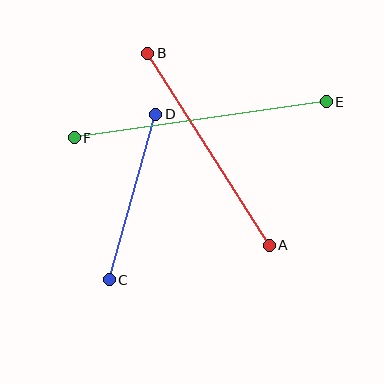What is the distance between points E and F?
The distance is approximately 255 pixels.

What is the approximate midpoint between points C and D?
The midpoint is at approximately (132, 197) pixels.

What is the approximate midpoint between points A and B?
The midpoint is at approximately (208, 149) pixels.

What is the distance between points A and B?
The distance is approximately 227 pixels.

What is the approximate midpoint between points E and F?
The midpoint is at approximately (200, 120) pixels.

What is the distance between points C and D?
The distance is approximately 172 pixels.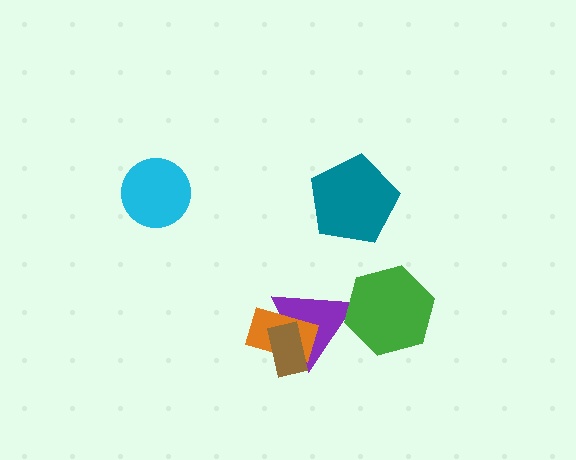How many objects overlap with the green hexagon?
1 object overlaps with the green hexagon.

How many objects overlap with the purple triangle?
3 objects overlap with the purple triangle.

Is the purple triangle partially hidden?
Yes, it is partially covered by another shape.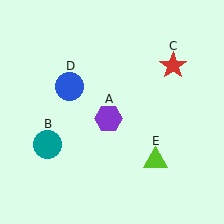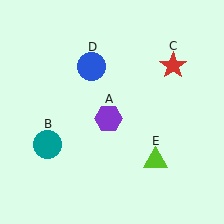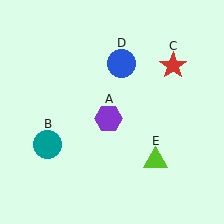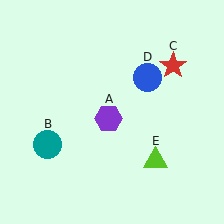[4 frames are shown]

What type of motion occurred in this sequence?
The blue circle (object D) rotated clockwise around the center of the scene.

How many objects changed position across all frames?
1 object changed position: blue circle (object D).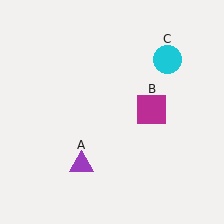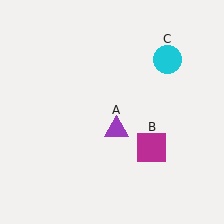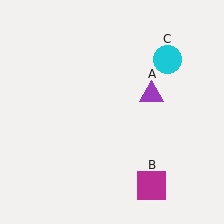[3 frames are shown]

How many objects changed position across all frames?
2 objects changed position: purple triangle (object A), magenta square (object B).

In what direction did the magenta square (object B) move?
The magenta square (object B) moved down.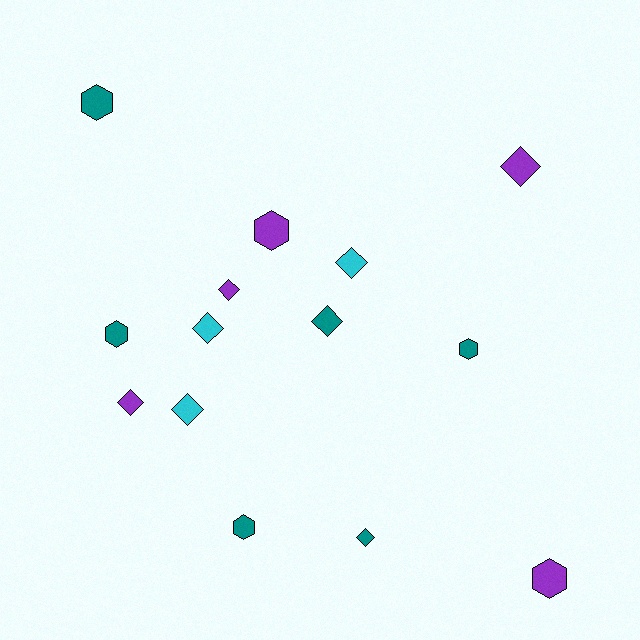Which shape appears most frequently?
Diamond, with 8 objects.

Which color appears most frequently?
Teal, with 6 objects.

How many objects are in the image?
There are 14 objects.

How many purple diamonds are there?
There are 3 purple diamonds.